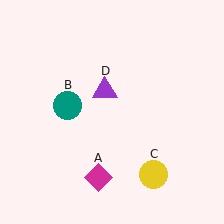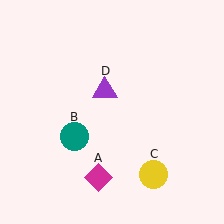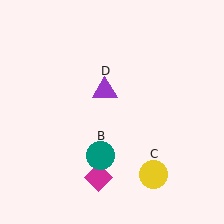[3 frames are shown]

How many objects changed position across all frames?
1 object changed position: teal circle (object B).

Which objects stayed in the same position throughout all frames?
Magenta diamond (object A) and yellow circle (object C) and purple triangle (object D) remained stationary.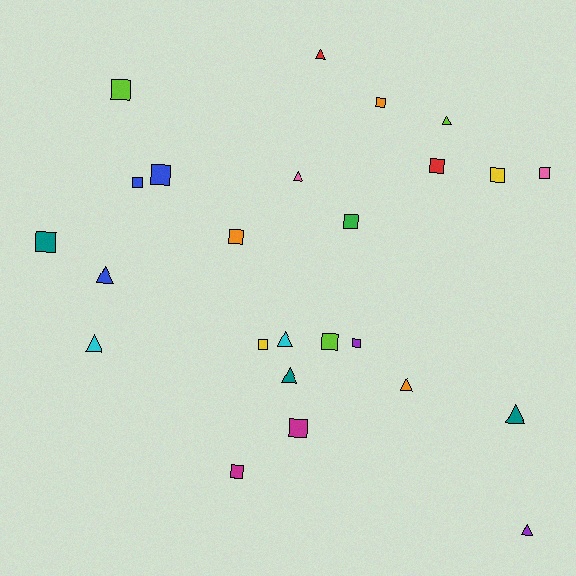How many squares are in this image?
There are 15 squares.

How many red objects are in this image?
There are 2 red objects.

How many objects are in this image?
There are 25 objects.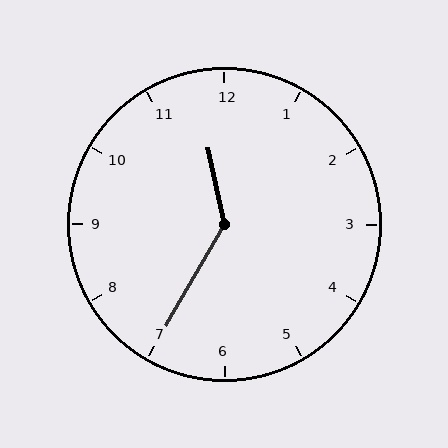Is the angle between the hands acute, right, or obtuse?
It is obtuse.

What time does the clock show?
11:35.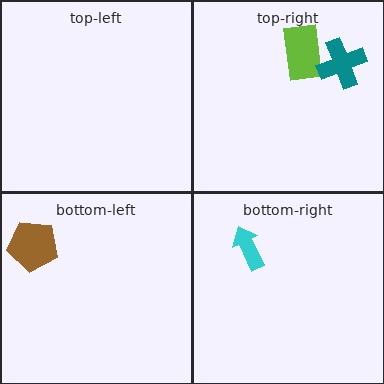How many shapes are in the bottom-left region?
1.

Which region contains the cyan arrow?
The bottom-right region.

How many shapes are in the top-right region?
2.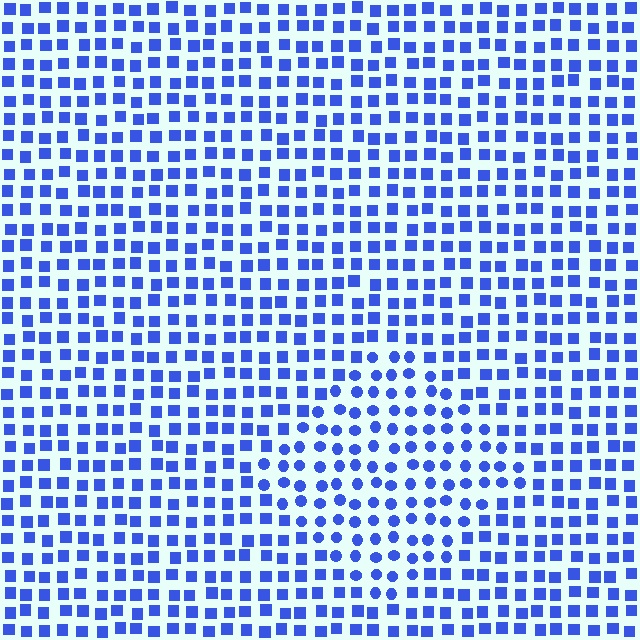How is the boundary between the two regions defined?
The boundary is defined by a change in element shape: circles inside vs. squares outside. All elements share the same color and spacing.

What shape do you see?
I see a diamond.